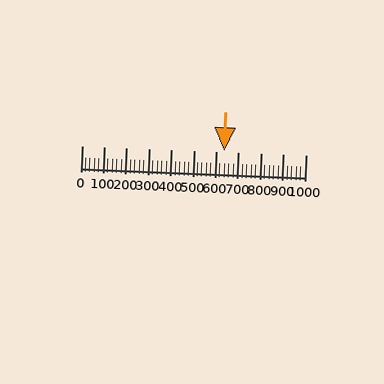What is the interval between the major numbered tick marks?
The major tick marks are spaced 100 units apart.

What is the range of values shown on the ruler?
The ruler shows values from 0 to 1000.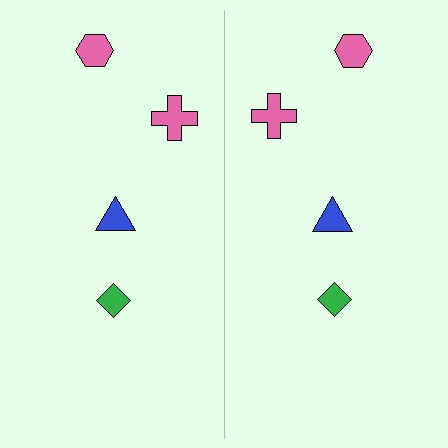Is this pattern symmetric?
Yes, this pattern has bilateral (reflection) symmetry.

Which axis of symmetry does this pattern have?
The pattern has a vertical axis of symmetry running through the center of the image.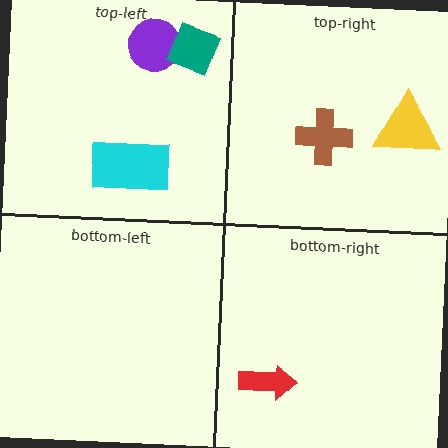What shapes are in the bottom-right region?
The red arrow.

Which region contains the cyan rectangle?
The top-left region.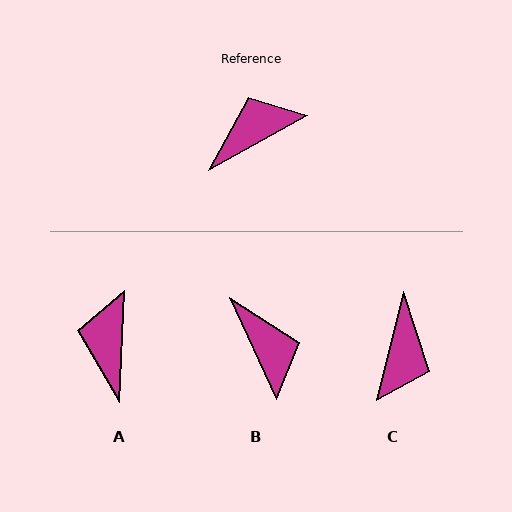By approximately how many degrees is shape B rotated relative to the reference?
Approximately 94 degrees clockwise.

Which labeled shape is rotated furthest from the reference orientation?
C, about 133 degrees away.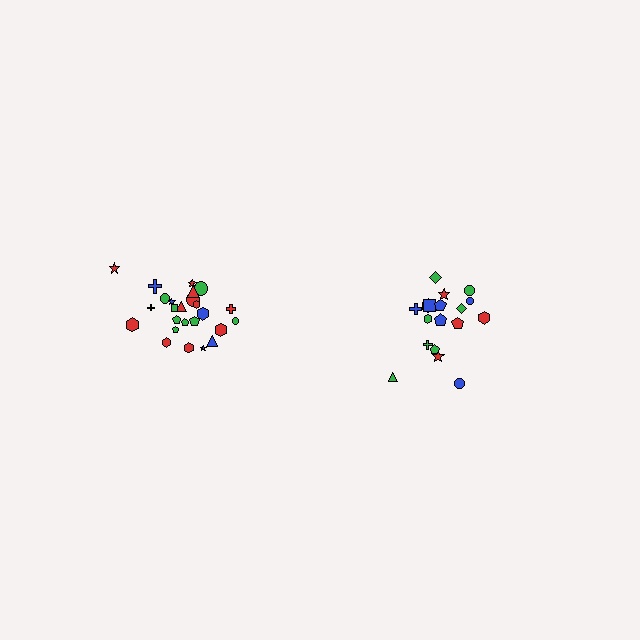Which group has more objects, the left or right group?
The left group.